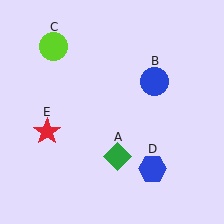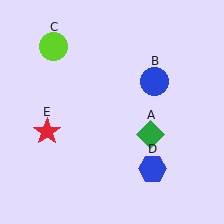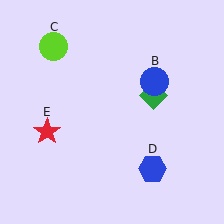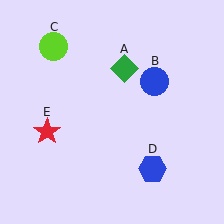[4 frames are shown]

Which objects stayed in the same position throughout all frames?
Blue circle (object B) and lime circle (object C) and blue hexagon (object D) and red star (object E) remained stationary.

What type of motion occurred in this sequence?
The green diamond (object A) rotated counterclockwise around the center of the scene.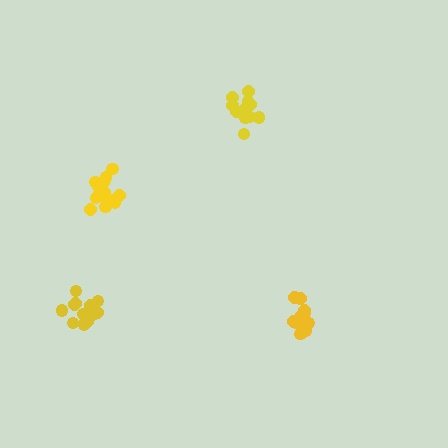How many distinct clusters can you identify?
There are 4 distinct clusters.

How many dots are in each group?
Group 1: 13 dots, Group 2: 10 dots, Group 3: 14 dots, Group 4: 12 dots (49 total).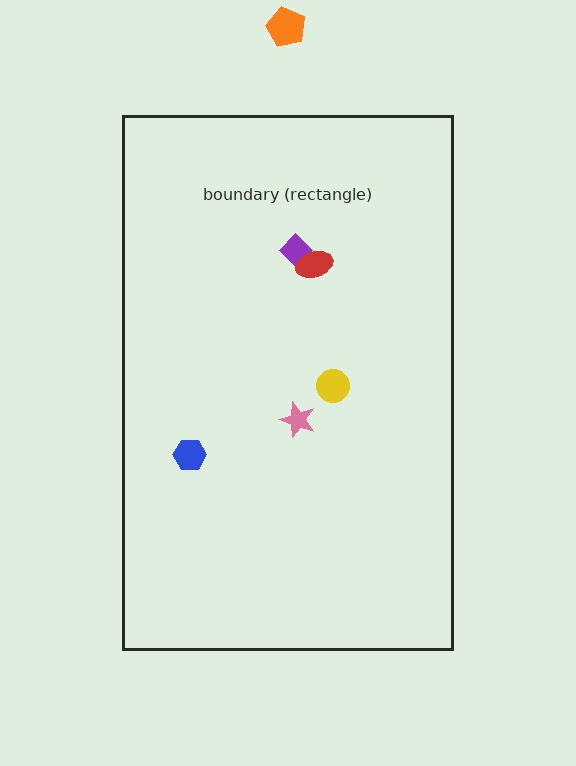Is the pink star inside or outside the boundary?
Inside.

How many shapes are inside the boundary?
5 inside, 1 outside.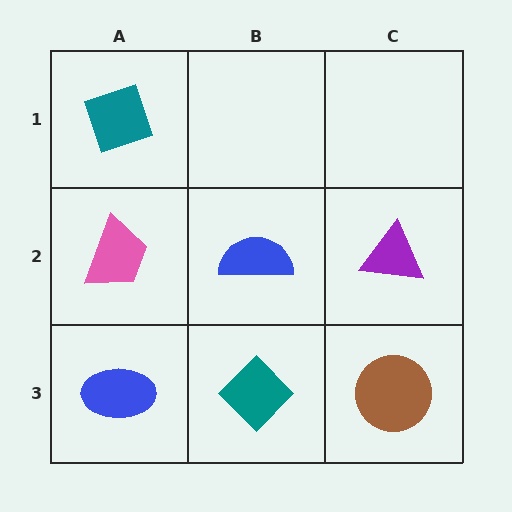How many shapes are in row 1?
1 shape.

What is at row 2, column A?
A pink trapezoid.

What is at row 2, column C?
A purple triangle.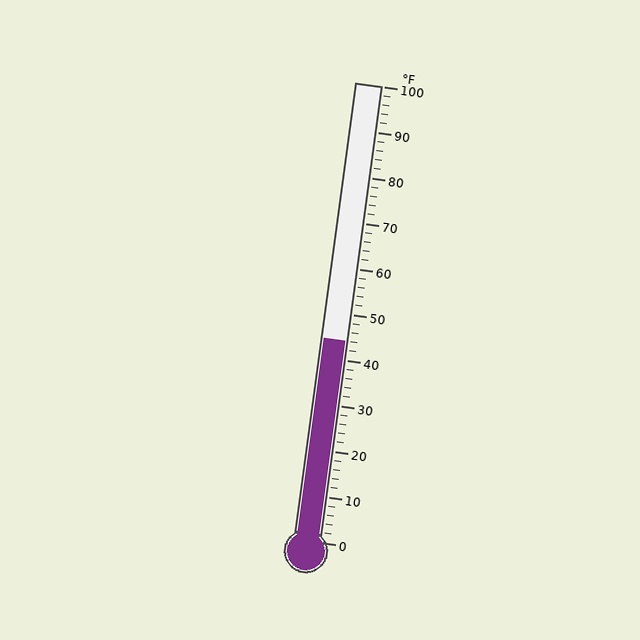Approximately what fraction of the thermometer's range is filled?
The thermometer is filled to approximately 45% of its range.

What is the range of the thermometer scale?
The thermometer scale ranges from 0°F to 100°F.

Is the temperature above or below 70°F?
The temperature is below 70°F.